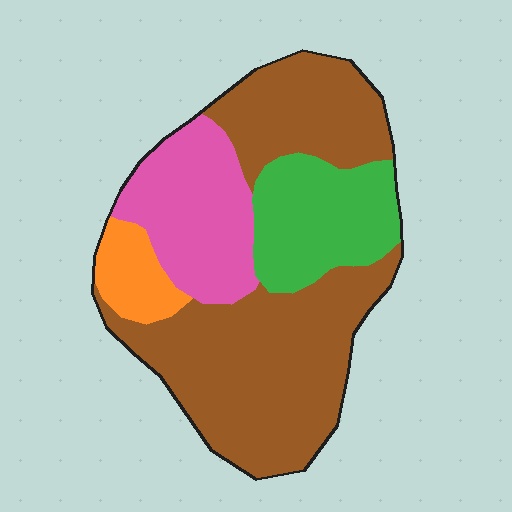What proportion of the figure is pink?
Pink takes up less than a quarter of the figure.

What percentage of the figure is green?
Green covers 18% of the figure.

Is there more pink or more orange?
Pink.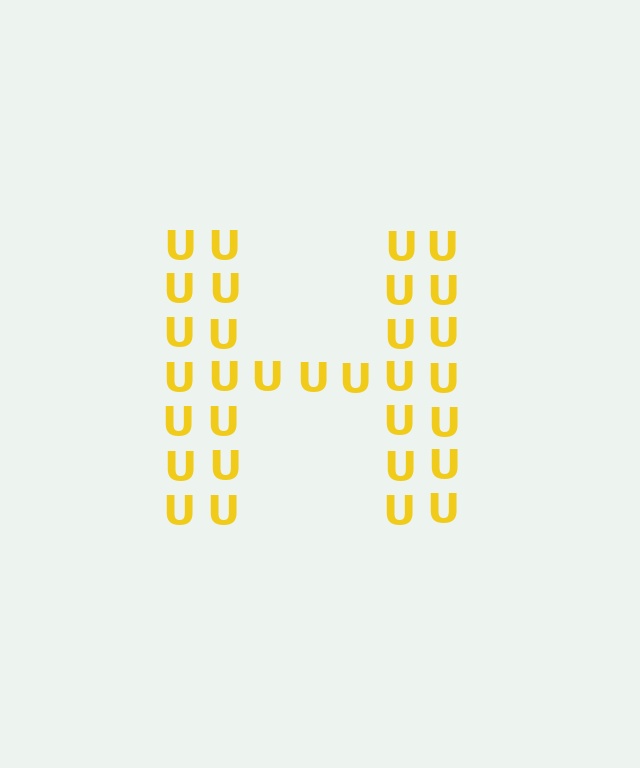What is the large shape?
The large shape is the letter H.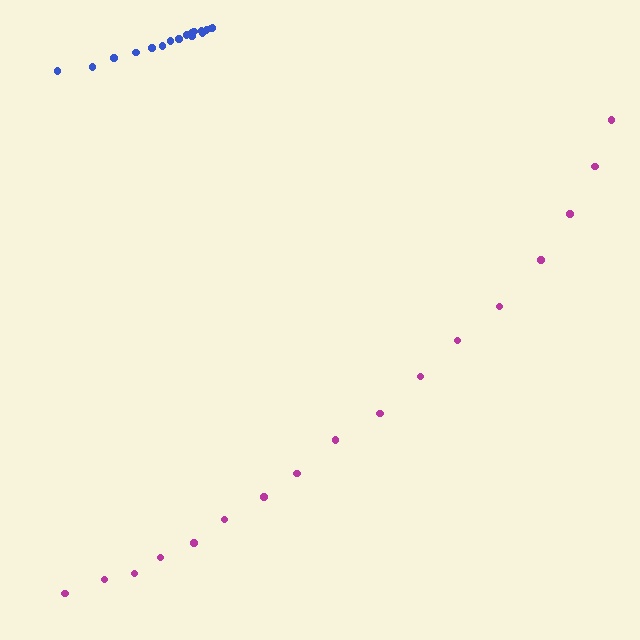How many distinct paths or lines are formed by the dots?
There are 2 distinct paths.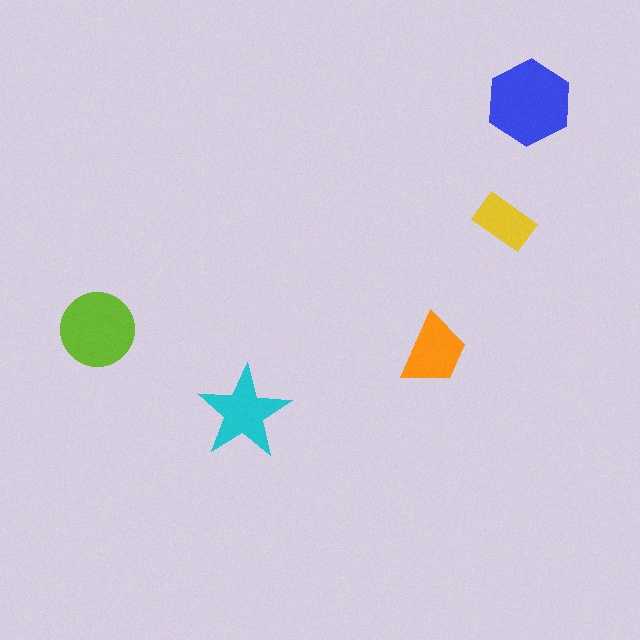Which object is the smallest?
The yellow rectangle.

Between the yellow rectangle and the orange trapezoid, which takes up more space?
The orange trapezoid.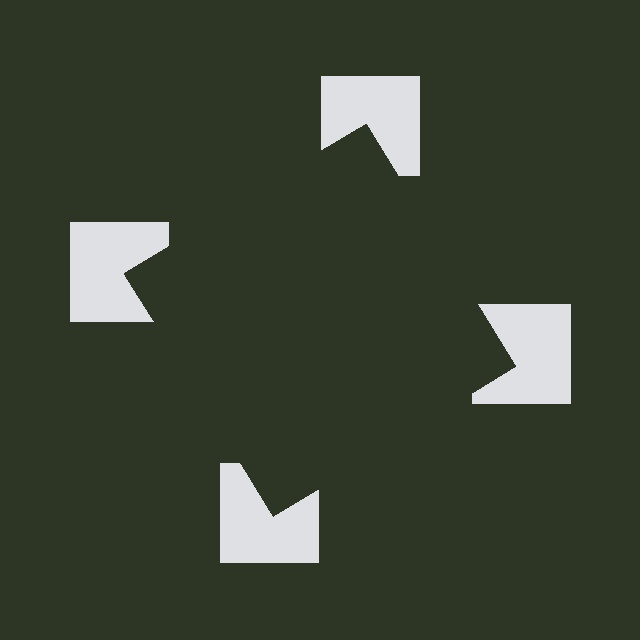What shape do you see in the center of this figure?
An illusory square — its edges are inferred from the aligned wedge cuts in the notched squares, not physically drawn.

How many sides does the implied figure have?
4 sides.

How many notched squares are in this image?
There are 4 — one at each vertex of the illusory square.